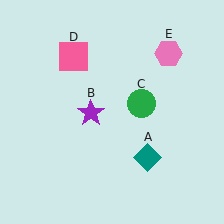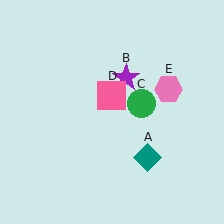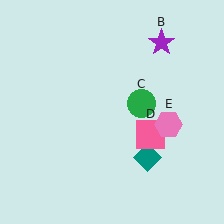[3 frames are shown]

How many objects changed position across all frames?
3 objects changed position: purple star (object B), pink square (object D), pink hexagon (object E).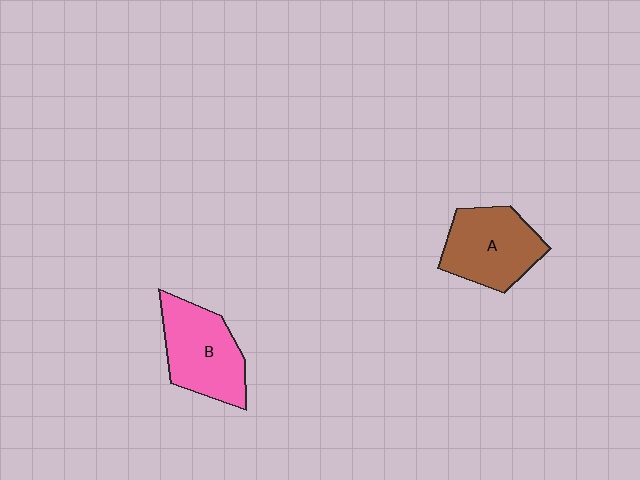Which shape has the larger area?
Shape B (pink).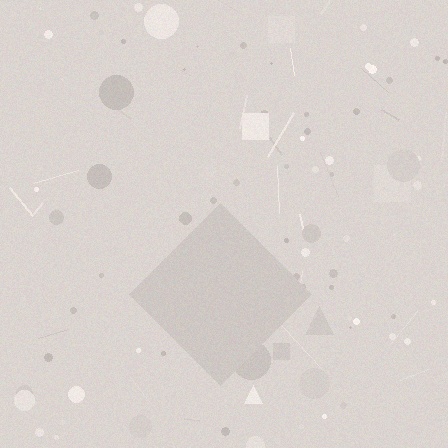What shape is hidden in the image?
A diamond is hidden in the image.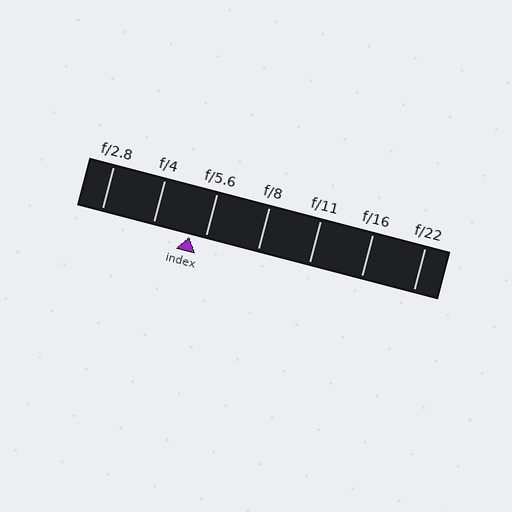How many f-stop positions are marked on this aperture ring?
There are 7 f-stop positions marked.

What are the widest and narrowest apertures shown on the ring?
The widest aperture shown is f/2.8 and the narrowest is f/22.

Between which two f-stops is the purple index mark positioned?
The index mark is between f/4 and f/5.6.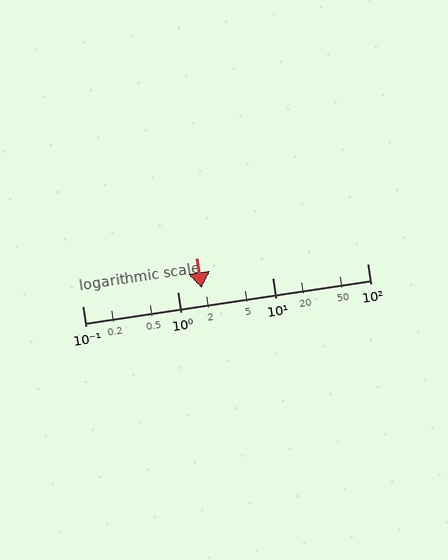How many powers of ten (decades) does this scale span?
The scale spans 3 decades, from 0.1 to 100.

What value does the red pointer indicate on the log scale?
The pointer indicates approximately 1.8.